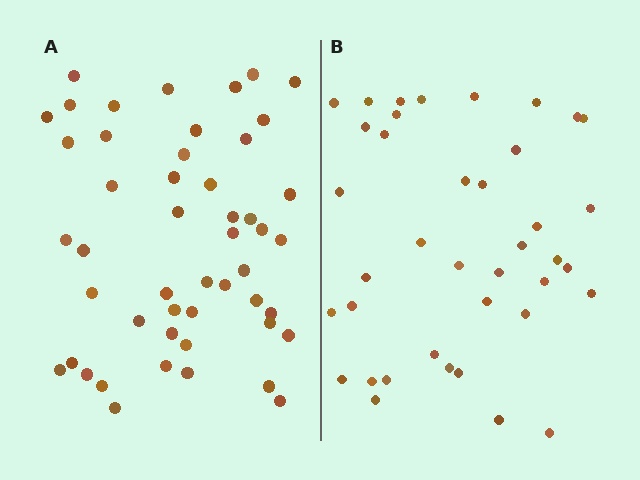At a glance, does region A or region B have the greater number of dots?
Region A (the left region) has more dots.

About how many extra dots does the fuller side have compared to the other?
Region A has roughly 10 or so more dots than region B.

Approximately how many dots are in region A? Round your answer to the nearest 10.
About 50 dots. (The exact count is 49, which rounds to 50.)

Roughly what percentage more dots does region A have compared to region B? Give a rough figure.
About 25% more.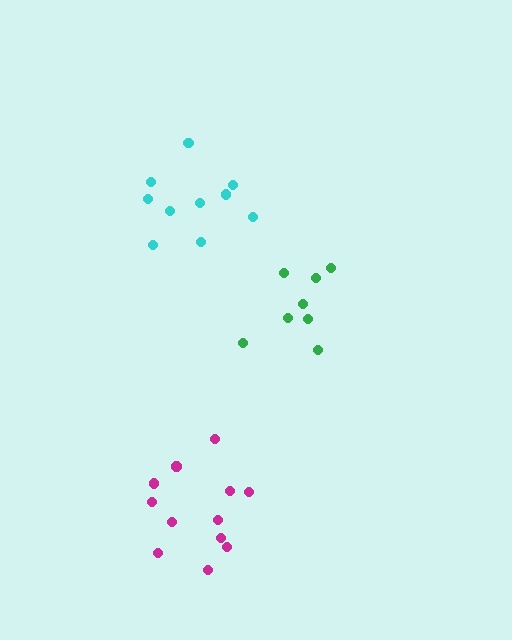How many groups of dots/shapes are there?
There are 3 groups.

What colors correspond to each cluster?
The clusters are colored: magenta, green, cyan.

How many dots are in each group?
Group 1: 12 dots, Group 2: 8 dots, Group 3: 11 dots (31 total).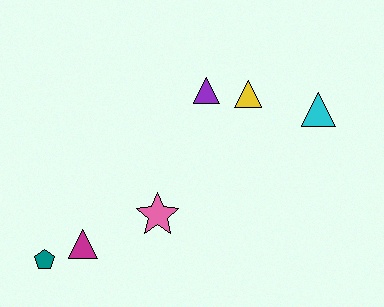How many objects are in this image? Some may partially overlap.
There are 6 objects.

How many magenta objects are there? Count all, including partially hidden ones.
There is 1 magenta object.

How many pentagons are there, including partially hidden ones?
There is 1 pentagon.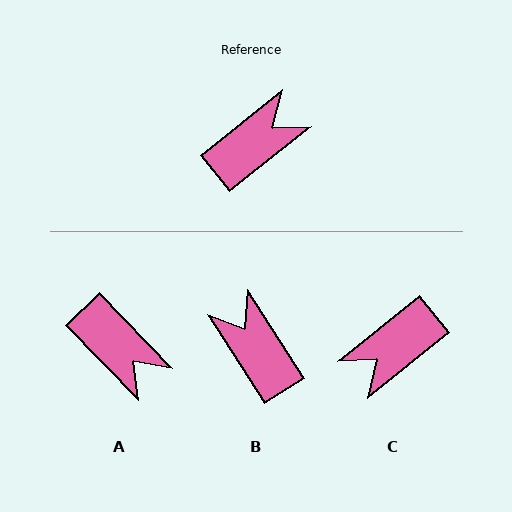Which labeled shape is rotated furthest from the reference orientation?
C, about 180 degrees away.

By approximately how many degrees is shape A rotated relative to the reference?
Approximately 85 degrees clockwise.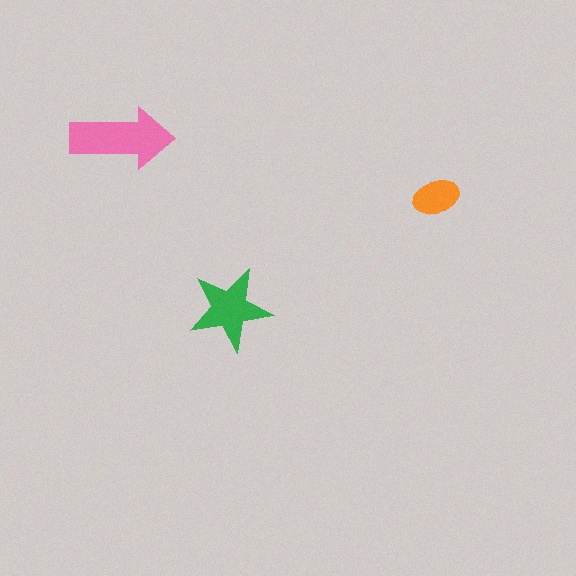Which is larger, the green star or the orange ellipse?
The green star.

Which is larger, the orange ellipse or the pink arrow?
The pink arrow.